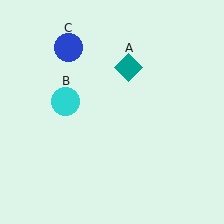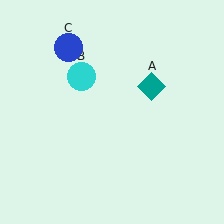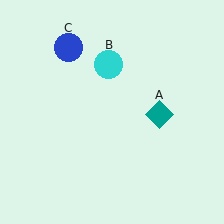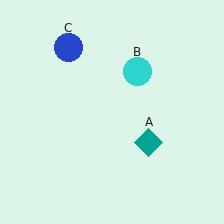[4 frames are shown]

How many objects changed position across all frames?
2 objects changed position: teal diamond (object A), cyan circle (object B).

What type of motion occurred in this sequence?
The teal diamond (object A), cyan circle (object B) rotated clockwise around the center of the scene.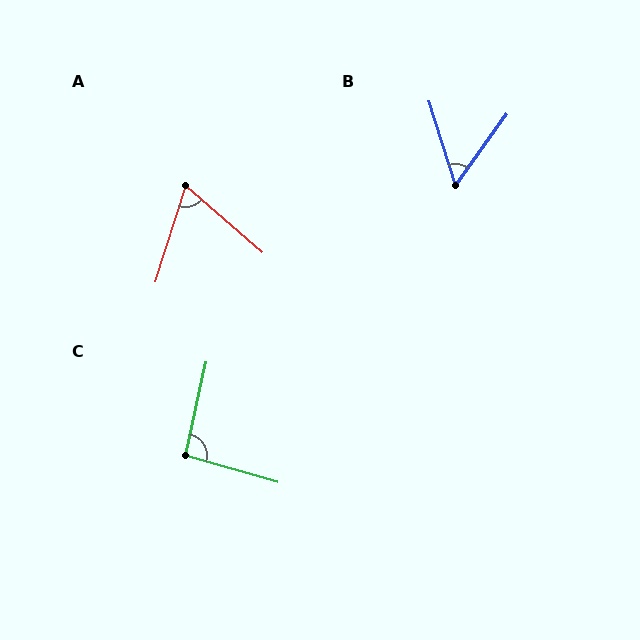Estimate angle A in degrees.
Approximately 67 degrees.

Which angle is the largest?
C, at approximately 94 degrees.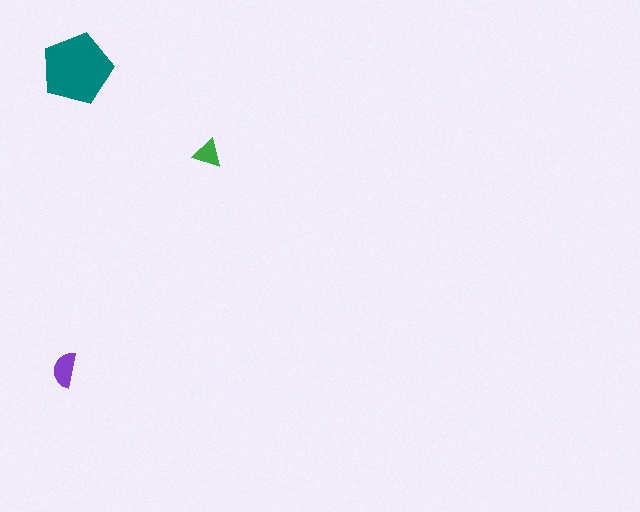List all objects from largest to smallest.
The teal pentagon, the purple semicircle, the green triangle.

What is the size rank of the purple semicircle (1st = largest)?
2nd.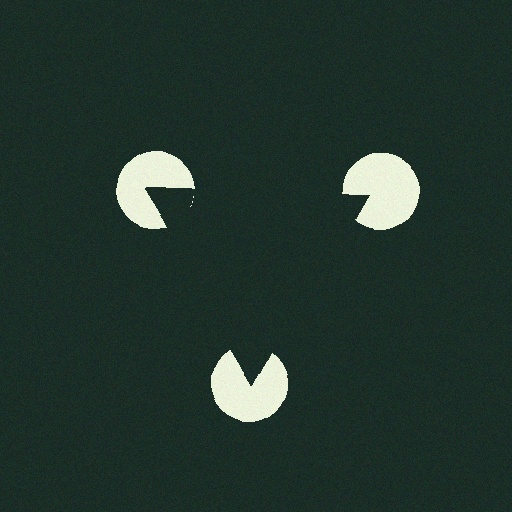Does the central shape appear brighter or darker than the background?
It typically appears slightly darker than the background, even though no actual brightness change is drawn.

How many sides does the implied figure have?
3 sides.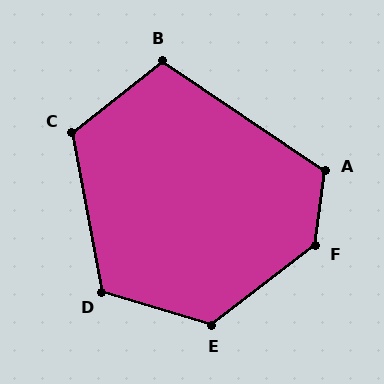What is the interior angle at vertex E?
Approximately 126 degrees (obtuse).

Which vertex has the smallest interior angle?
B, at approximately 108 degrees.